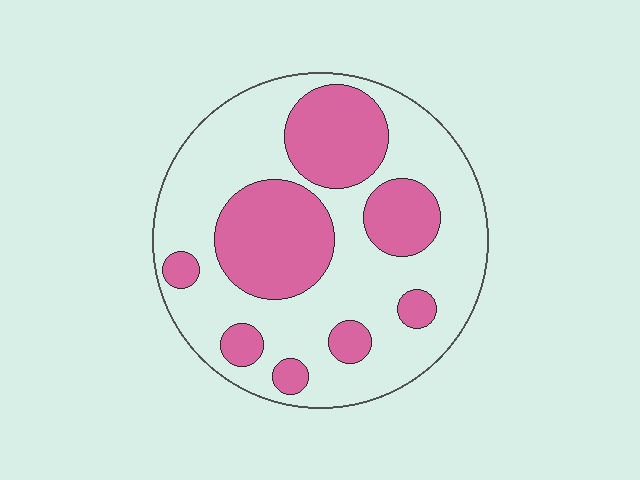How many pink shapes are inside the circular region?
8.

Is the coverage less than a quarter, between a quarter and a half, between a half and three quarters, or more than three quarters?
Between a quarter and a half.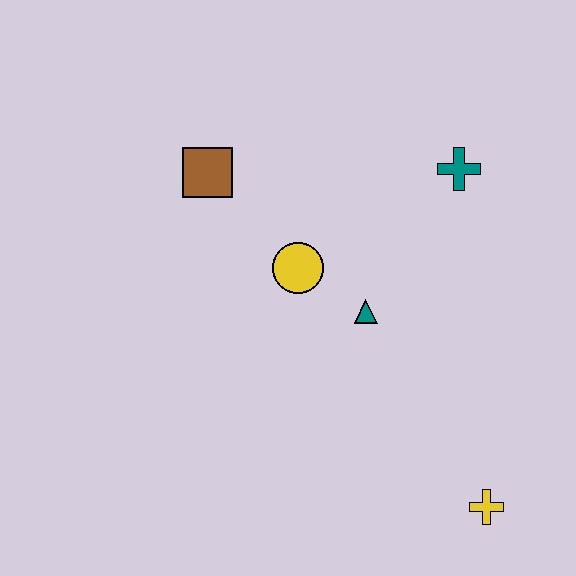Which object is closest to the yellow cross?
The teal triangle is closest to the yellow cross.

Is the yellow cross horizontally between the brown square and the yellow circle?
No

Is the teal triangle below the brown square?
Yes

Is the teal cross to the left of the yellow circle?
No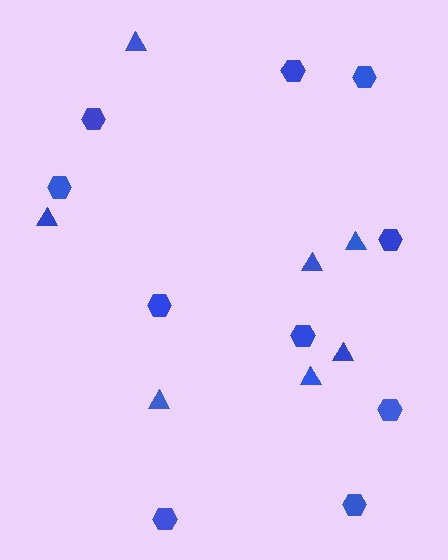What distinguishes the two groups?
There are 2 groups: one group of hexagons (10) and one group of triangles (7).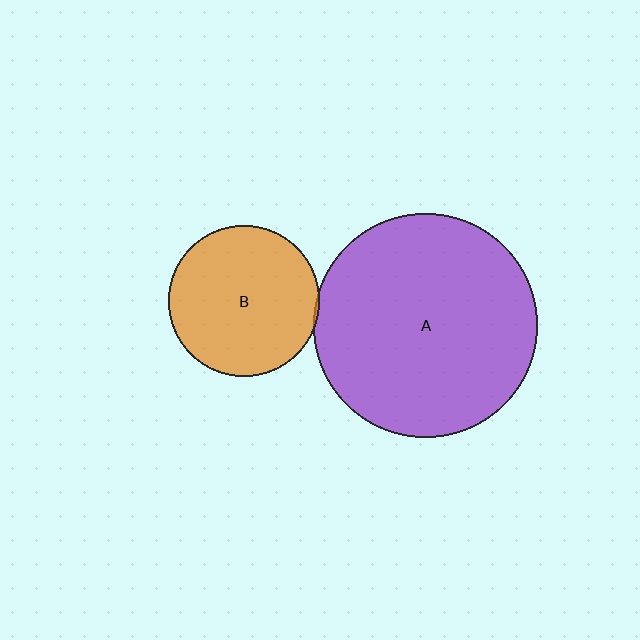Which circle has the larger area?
Circle A (purple).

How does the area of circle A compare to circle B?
Approximately 2.2 times.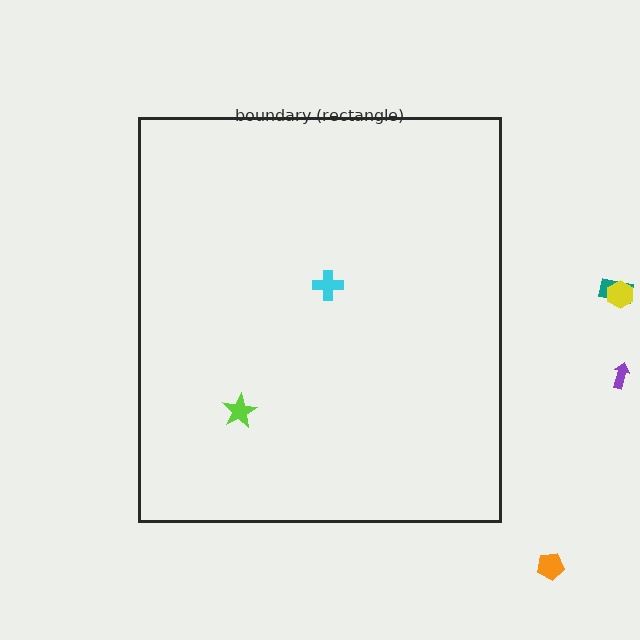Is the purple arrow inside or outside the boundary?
Outside.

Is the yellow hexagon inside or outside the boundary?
Outside.